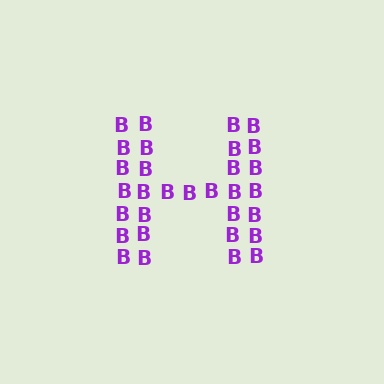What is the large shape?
The large shape is the letter H.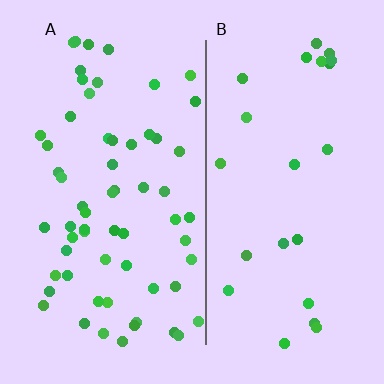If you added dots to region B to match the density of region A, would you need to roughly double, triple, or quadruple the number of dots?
Approximately triple.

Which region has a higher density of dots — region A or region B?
A (the left).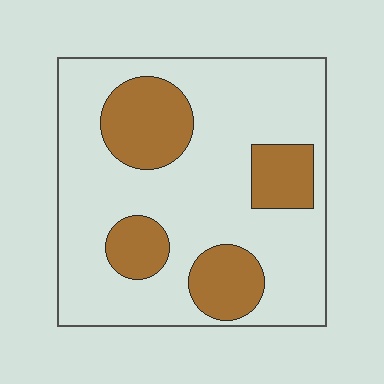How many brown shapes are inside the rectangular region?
4.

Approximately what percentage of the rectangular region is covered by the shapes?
Approximately 25%.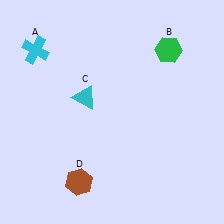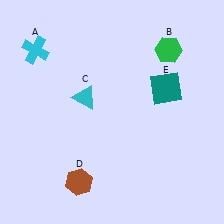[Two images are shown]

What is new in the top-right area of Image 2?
A teal square (E) was added in the top-right area of Image 2.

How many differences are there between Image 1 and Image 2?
There is 1 difference between the two images.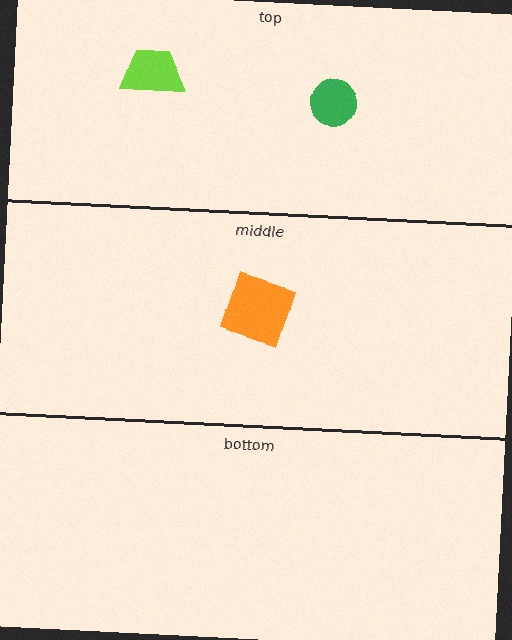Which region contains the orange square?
The middle region.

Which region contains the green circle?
The top region.